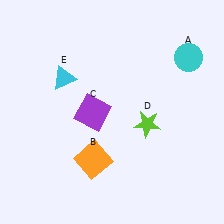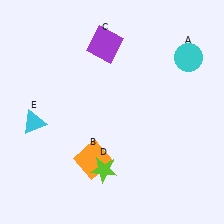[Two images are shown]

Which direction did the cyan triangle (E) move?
The cyan triangle (E) moved down.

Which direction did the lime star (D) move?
The lime star (D) moved down.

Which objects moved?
The objects that moved are: the purple square (C), the lime star (D), the cyan triangle (E).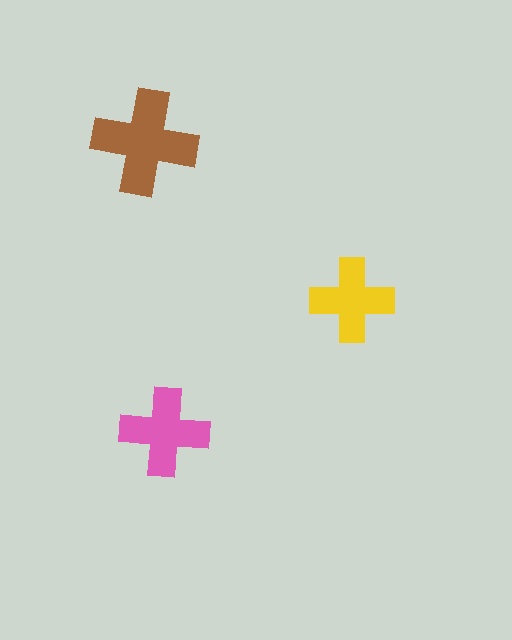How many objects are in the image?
There are 3 objects in the image.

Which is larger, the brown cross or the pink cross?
The brown one.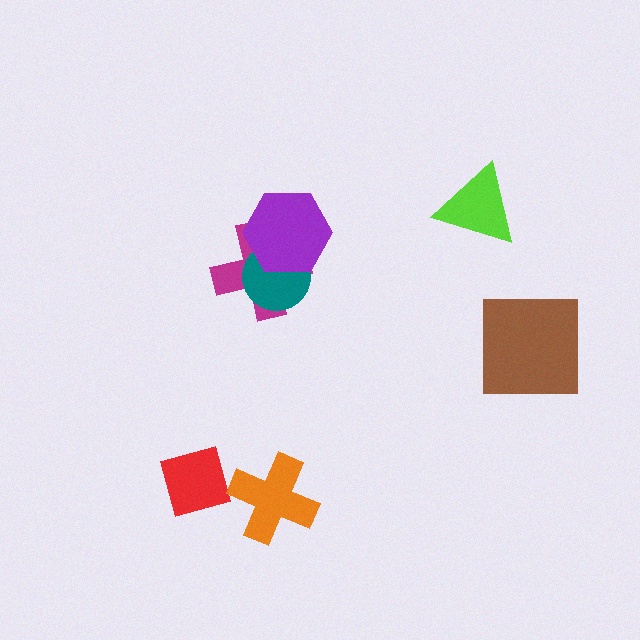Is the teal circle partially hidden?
Yes, it is partially covered by another shape.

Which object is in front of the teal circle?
The purple hexagon is in front of the teal circle.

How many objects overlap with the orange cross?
0 objects overlap with the orange cross.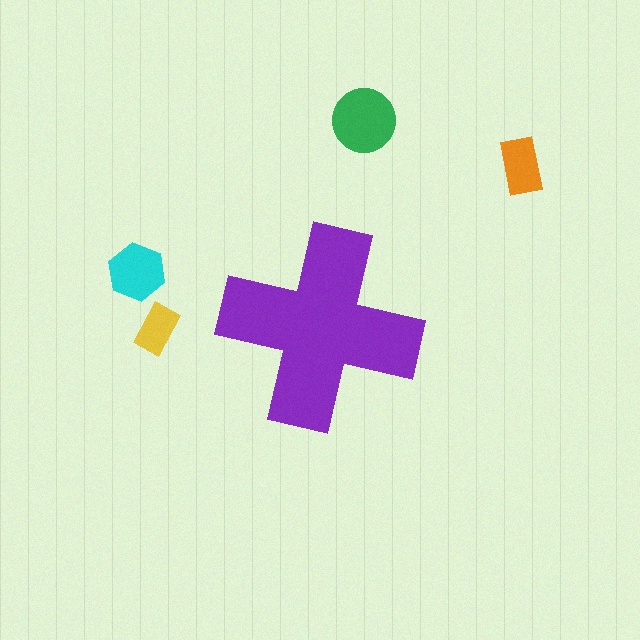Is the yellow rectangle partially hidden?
No, the yellow rectangle is fully visible.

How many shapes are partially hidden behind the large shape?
0 shapes are partially hidden.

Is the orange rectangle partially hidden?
No, the orange rectangle is fully visible.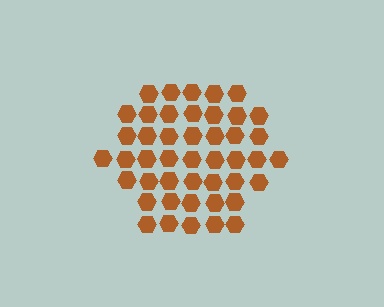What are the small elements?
The small elements are hexagons.